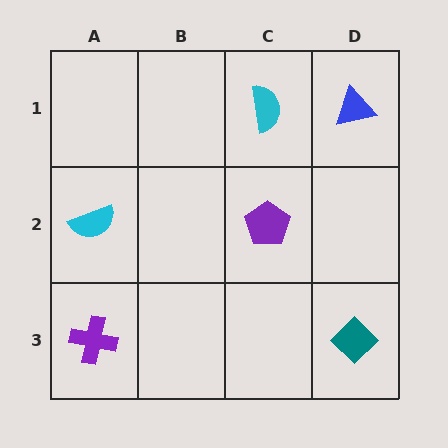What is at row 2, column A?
A cyan semicircle.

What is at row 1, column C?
A cyan semicircle.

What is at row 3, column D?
A teal diamond.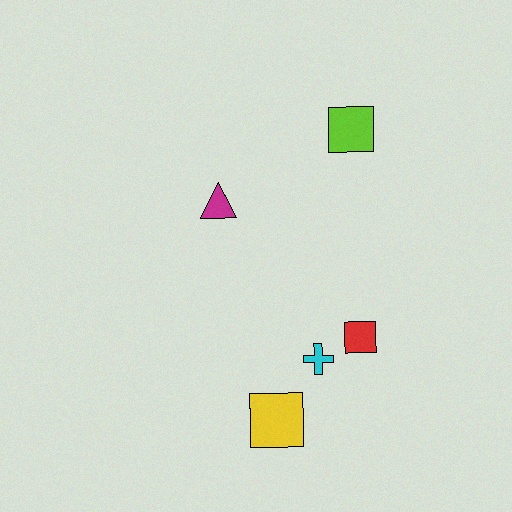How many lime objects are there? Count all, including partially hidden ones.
There is 1 lime object.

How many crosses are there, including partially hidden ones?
There is 1 cross.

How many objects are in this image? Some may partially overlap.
There are 5 objects.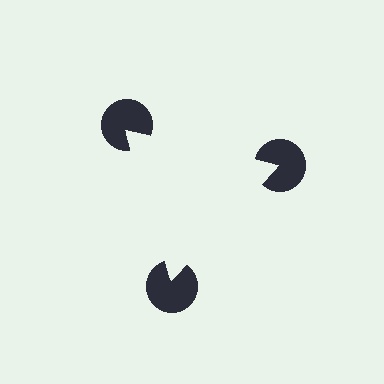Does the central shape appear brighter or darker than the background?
It typically appears slightly brighter than the background, even though no actual brightness change is drawn.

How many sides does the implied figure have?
3 sides.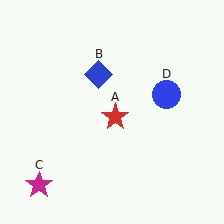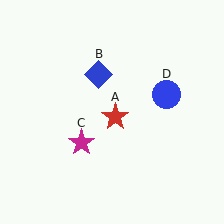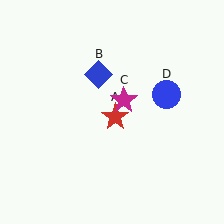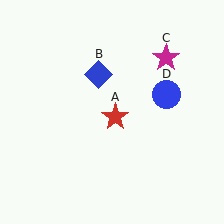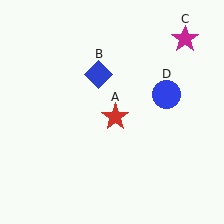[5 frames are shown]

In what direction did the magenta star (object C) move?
The magenta star (object C) moved up and to the right.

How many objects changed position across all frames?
1 object changed position: magenta star (object C).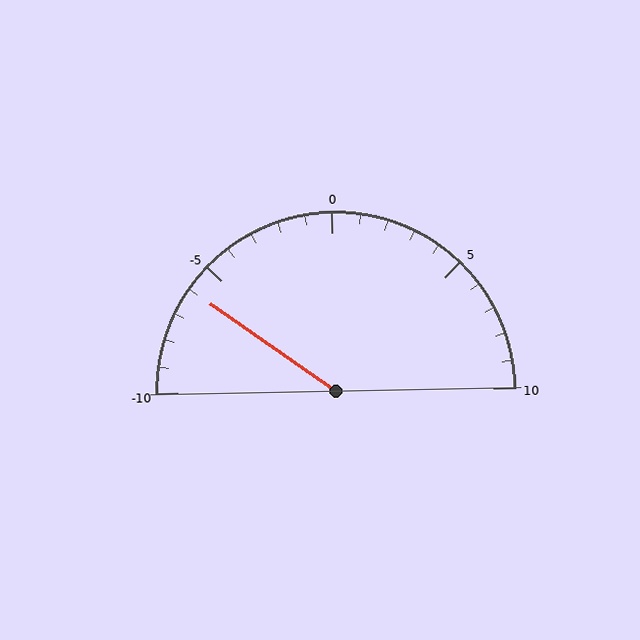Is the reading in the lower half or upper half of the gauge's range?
The reading is in the lower half of the range (-10 to 10).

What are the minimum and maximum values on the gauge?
The gauge ranges from -10 to 10.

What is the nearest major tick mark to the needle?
The nearest major tick mark is -5.